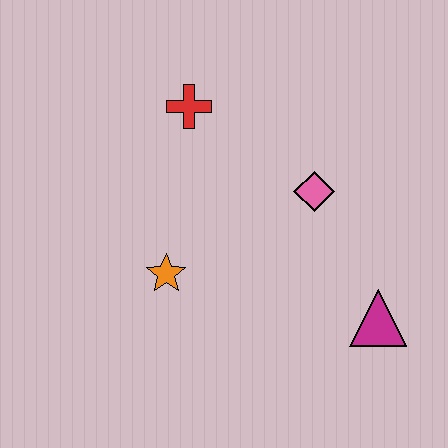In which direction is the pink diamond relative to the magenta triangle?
The pink diamond is above the magenta triangle.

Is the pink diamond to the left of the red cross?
No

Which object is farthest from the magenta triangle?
The red cross is farthest from the magenta triangle.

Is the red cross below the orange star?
No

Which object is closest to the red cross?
The pink diamond is closest to the red cross.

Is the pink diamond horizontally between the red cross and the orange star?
No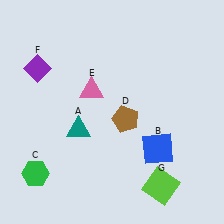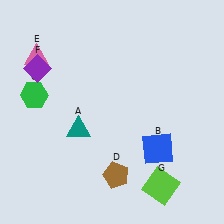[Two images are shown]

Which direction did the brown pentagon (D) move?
The brown pentagon (D) moved down.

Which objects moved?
The objects that moved are: the green hexagon (C), the brown pentagon (D), the pink triangle (E).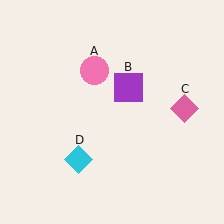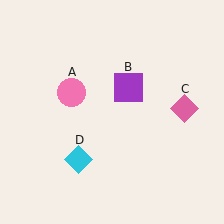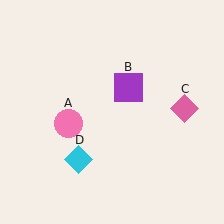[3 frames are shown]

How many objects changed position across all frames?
1 object changed position: pink circle (object A).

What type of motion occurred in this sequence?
The pink circle (object A) rotated counterclockwise around the center of the scene.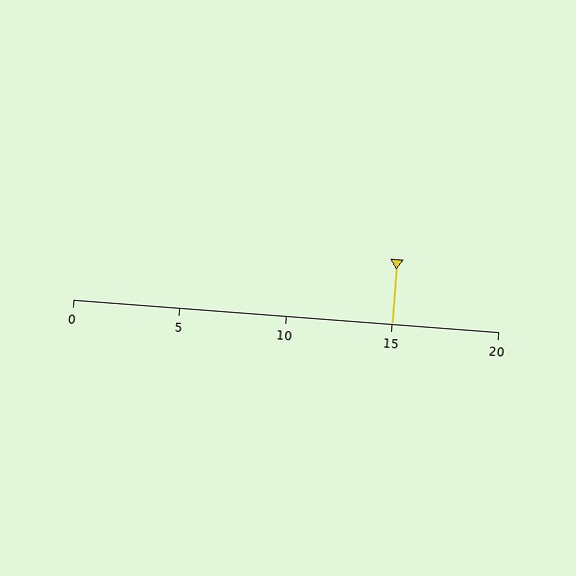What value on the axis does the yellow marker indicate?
The marker indicates approximately 15.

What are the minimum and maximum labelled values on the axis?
The axis runs from 0 to 20.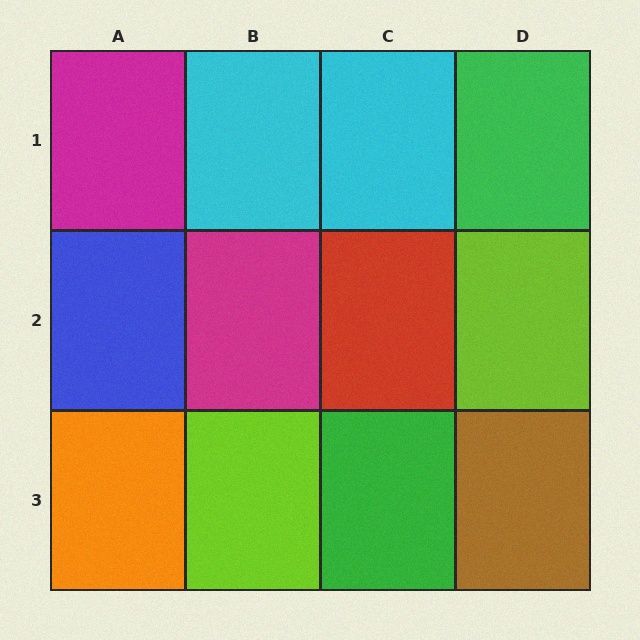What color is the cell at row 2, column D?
Lime.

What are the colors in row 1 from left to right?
Magenta, cyan, cyan, green.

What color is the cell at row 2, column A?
Blue.